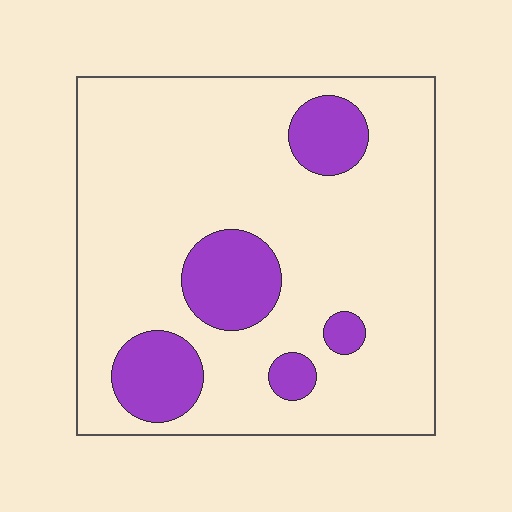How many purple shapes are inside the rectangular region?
5.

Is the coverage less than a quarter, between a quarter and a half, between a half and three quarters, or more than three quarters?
Less than a quarter.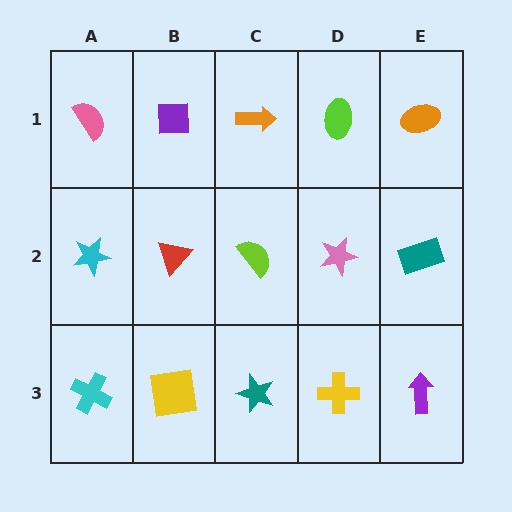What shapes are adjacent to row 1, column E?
A teal rectangle (row 2, column E), a lime ellipse (row 1, column D).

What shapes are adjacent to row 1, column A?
A cyan star (row 2, column A), a purple square (row 1, column B).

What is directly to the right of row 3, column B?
A teal star.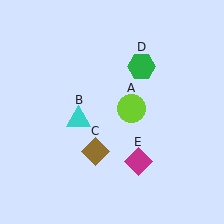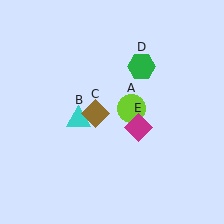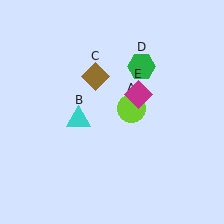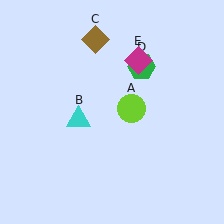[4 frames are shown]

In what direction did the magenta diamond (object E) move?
The magenta diamond (object E) moved up.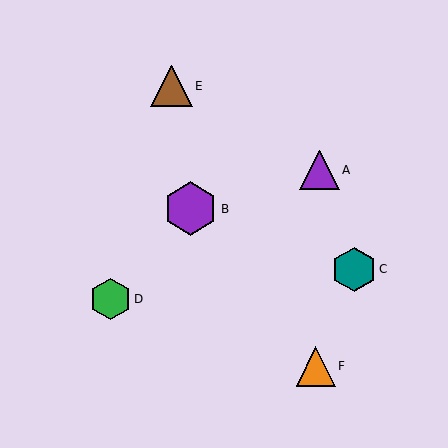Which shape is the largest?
The purple hexagon (labeled B) is the largest.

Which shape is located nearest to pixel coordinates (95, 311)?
The green hexagon (labeled D) at (110, 299) is nearest to that location.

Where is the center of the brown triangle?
The center of the brown triangle is at (171, 86).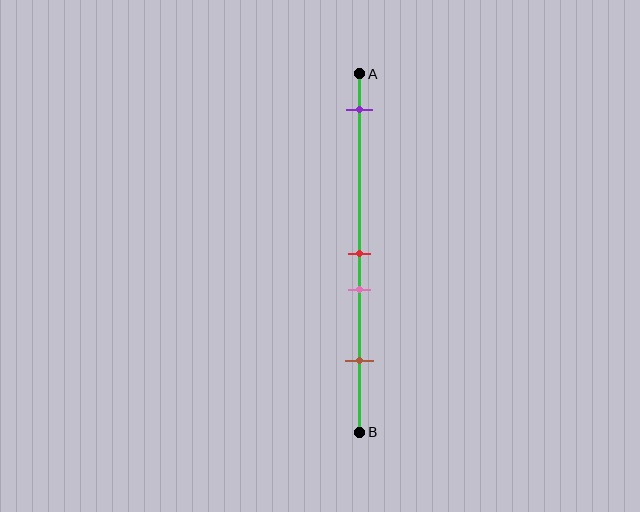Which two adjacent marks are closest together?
The red and pink marks are the closest adjacent pair.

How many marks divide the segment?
There are 4 marks dividing the segment.